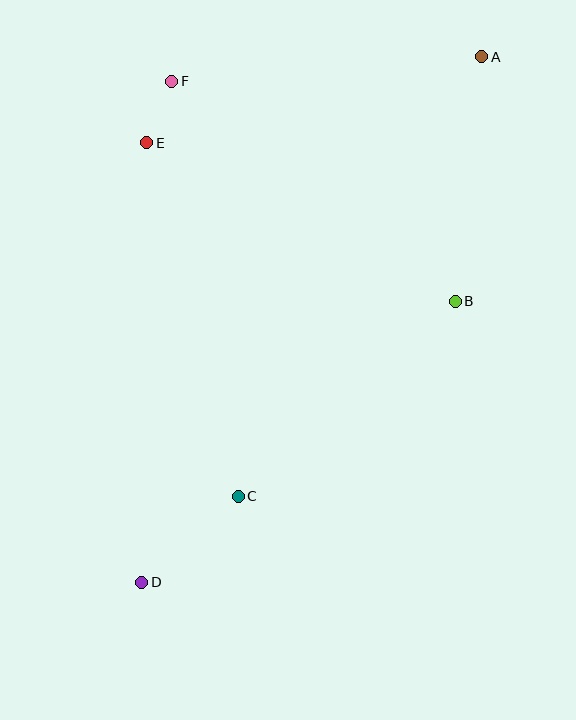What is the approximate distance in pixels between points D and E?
The distance between D and E is approximately 440 pixels.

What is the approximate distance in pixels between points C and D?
The distance between C and D is approximately 129 pixels.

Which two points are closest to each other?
Points E and F are closest to each other.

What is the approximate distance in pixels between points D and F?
The distance between D and F is approximately 502 pixels.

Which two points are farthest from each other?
Points A and D are farthest from each other.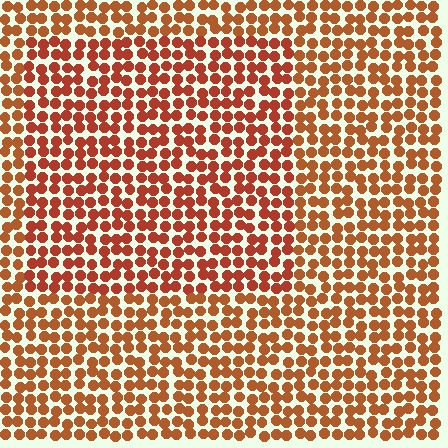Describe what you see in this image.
The image is filled with small brown elements in a uniform arrangement. A rectangle-shaped region is visible where the elements are tinted to a slightly different hue, forming a subtle color boundary.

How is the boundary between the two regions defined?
The boundary is defined purely by a slight shift in hue (about 15 degrees). Spacing, size, and orientation are identical on both sides.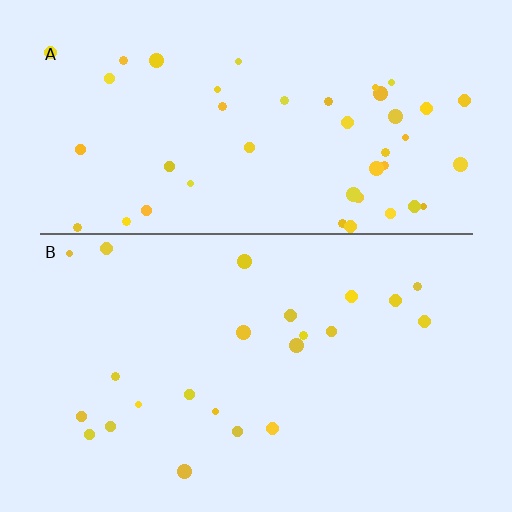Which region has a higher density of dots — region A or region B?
A (the top).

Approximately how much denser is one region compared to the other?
Approximately 2.0× — region A over region B.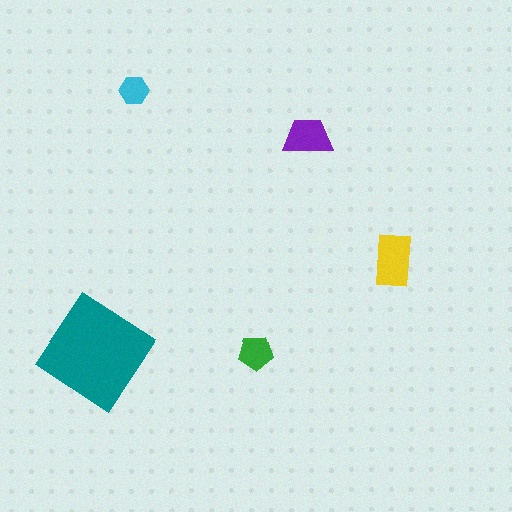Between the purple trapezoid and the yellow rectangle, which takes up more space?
The yellow rectangle.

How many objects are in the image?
There are 5 objects in the image.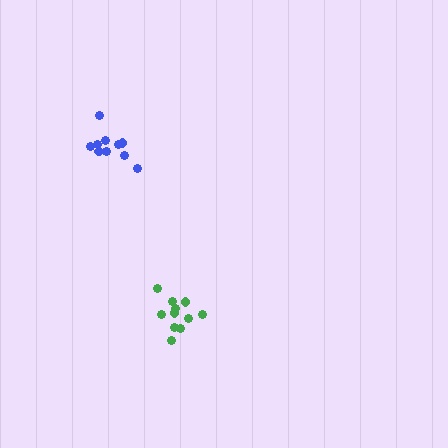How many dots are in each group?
Group 1: 10 dots, Group 2: 11 dots (21 total).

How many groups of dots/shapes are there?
There are 2 groups.